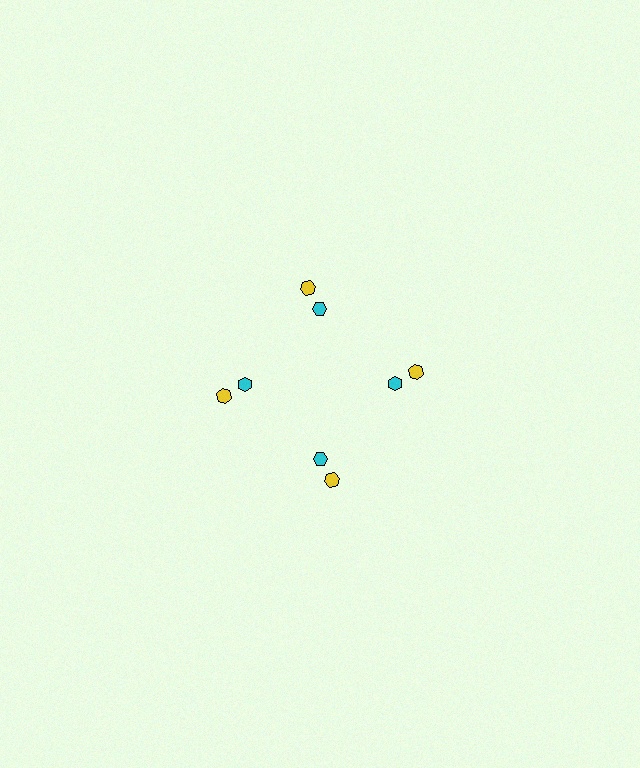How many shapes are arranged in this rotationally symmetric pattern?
There are 8 shapes, arranged in 4 groups of 2.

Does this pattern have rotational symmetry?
Yes, this pattern has 4-fold rotational symmetry. It looks the same after rotating 90 degrees around the center.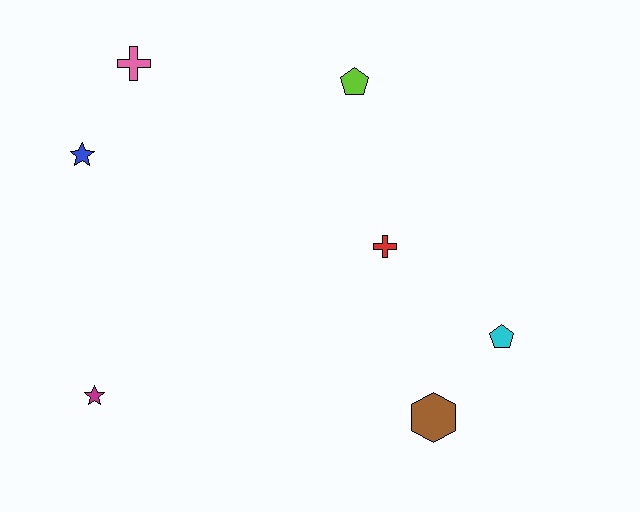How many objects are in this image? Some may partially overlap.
There are 7 objects.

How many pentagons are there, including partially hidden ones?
There are 2 pentagons.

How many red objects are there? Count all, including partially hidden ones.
There is 1 red object.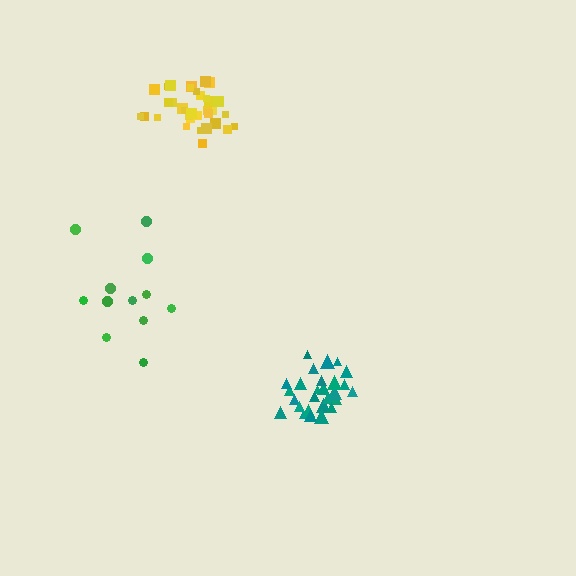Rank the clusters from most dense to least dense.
yellow, teal, green.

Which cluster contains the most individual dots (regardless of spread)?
Yellow (35).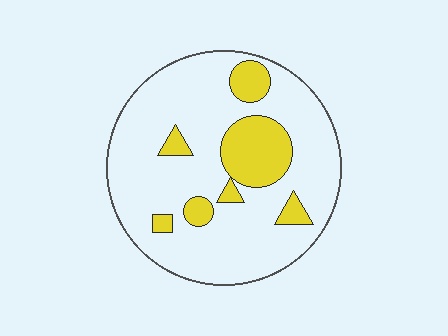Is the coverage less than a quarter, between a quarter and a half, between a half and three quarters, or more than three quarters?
Less than a quarter.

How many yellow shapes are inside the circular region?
7.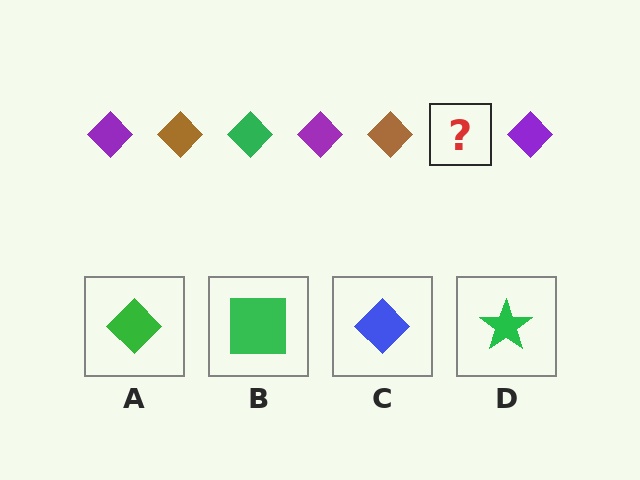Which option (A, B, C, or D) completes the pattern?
A.